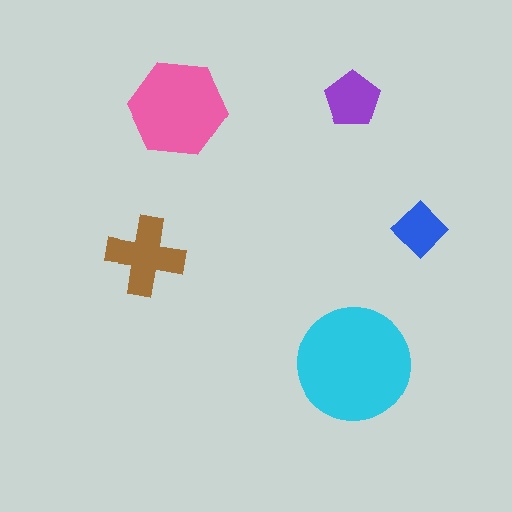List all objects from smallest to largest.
The blue diamond, the purple pentagon, the brown cross, the pink hexagon, the cyan circle.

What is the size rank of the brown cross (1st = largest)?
3rd.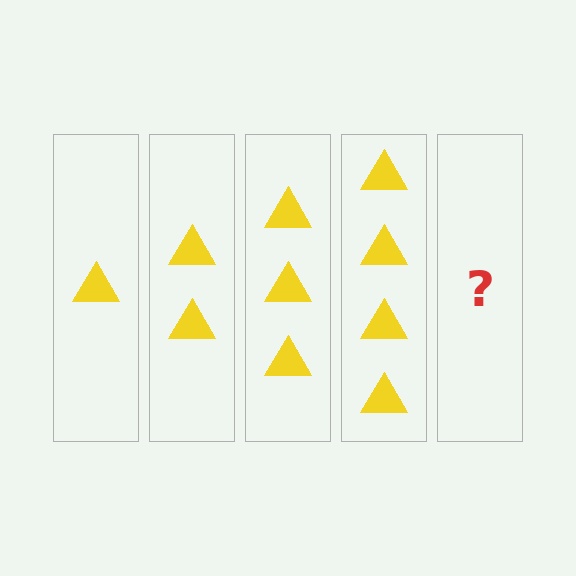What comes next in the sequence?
The next element should be 5 triangles.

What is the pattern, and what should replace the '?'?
The pattern is that each step adds one more triangle. The '?' should be 5 triangles.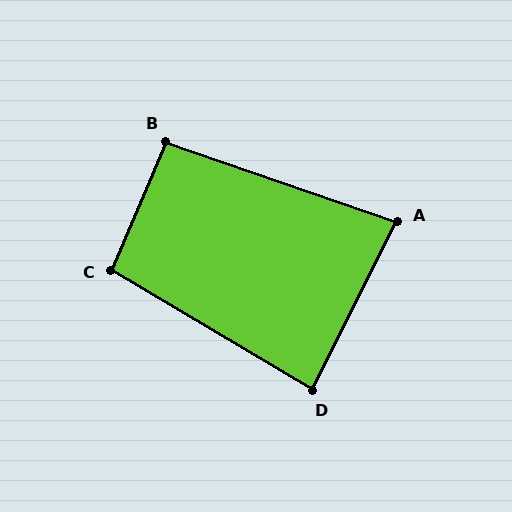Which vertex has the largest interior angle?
C, at approximately 98 degrees.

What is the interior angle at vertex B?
Approximately 94 degrees (approximately right).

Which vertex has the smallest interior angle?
A, at approximately 82 degrees.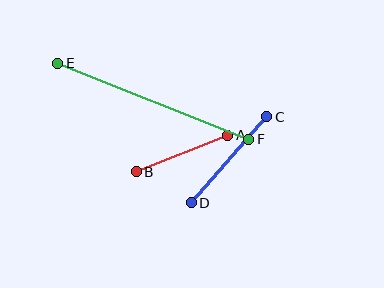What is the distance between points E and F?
The distance is approximately 206 pixels.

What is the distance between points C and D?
The distance is approximately 115 pixels.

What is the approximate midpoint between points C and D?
The midpoint is at approximately (229, 160) pixels.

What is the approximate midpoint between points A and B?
The midpoint is at approximately (182, 153) pixels.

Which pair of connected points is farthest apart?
Points E and F are farthest apart.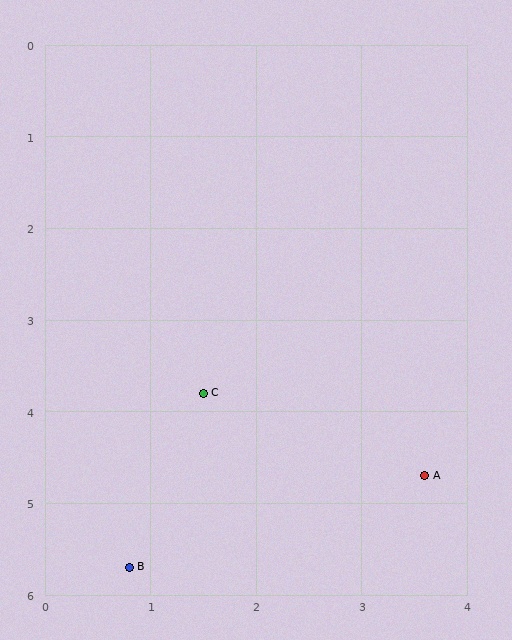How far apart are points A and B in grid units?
Points A and B are about 3.0 grid units apart.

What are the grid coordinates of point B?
Point B is at approximately (0.8, 5.7).